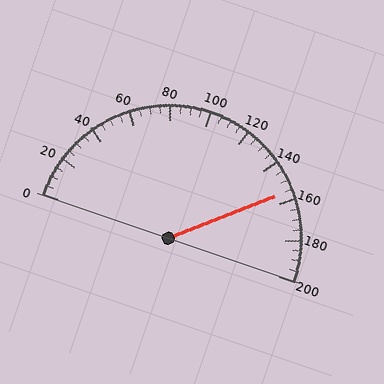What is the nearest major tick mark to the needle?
The nearest major tick mark is 160.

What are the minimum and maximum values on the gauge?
The gauge ranges from 0 to 200.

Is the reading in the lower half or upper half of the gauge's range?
The reading is in the upper half of the range (0 to 200).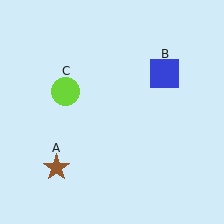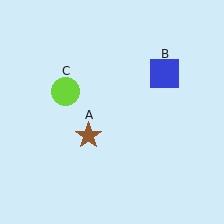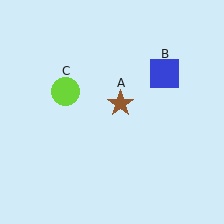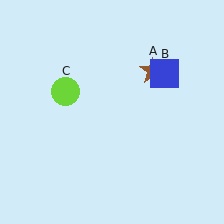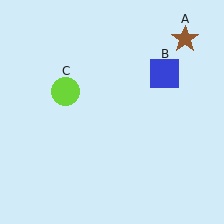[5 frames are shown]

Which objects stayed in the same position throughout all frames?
Blue square (object B) and lime circle (object C) remained stationary.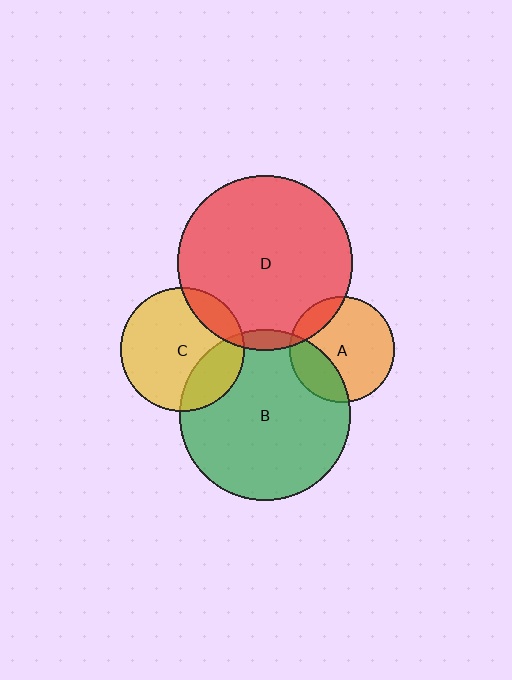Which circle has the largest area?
Circle D (red).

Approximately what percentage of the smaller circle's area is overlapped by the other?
Approximately 15%.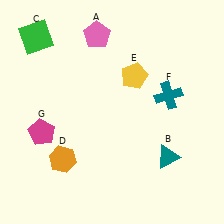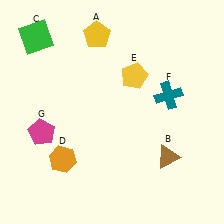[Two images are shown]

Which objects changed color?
A changed from pink to yellow. B changed from teal to brown.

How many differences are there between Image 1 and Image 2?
There are 2 differences between the two images.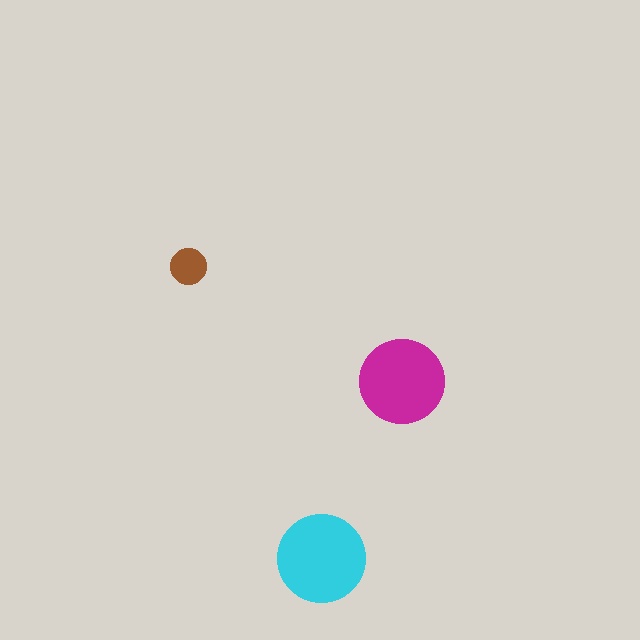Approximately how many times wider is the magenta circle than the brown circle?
About 2.5 times wider.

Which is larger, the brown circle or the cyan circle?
The cyan one.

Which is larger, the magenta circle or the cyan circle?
The cyan one.